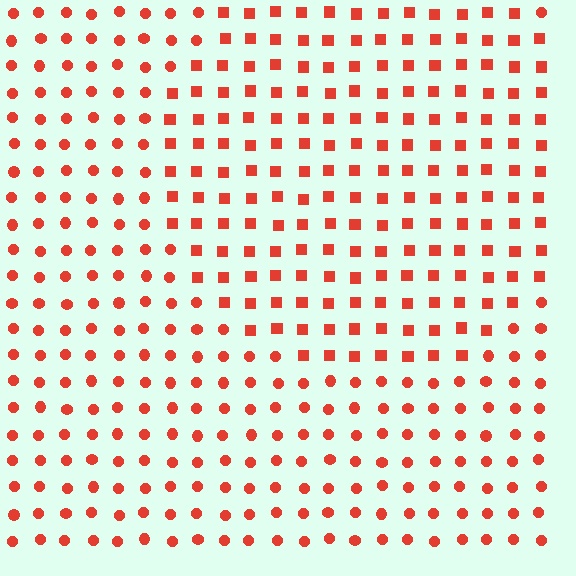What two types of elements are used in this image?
The image uses squares inside the circle region and circles outside it.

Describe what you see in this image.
The image is filled with small red elements arranged in a uniform grid. A circle-shaped region contains squares, while the surrounding area contains circles. The boundary is defined purely by the change in element shape.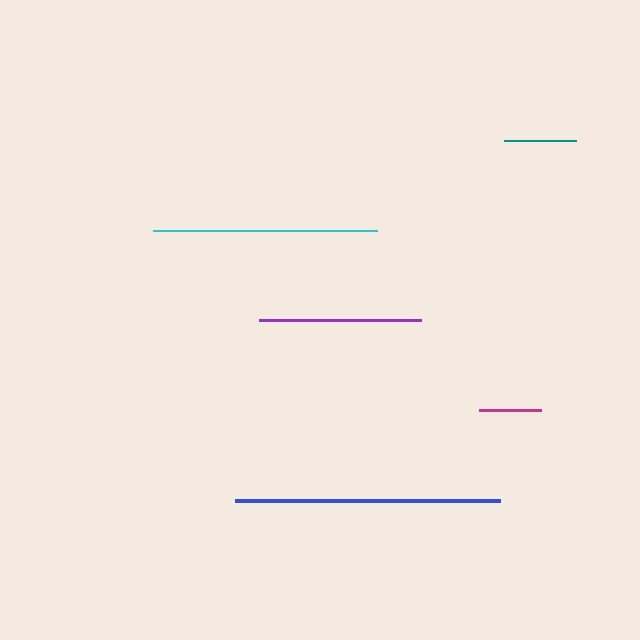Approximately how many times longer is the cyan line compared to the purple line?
The cyan line is approximately 1.4 times the length of the purple line.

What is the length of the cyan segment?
The cyan segment is approximately 224 pixels long.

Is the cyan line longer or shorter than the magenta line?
The cyan line is longer than the magenta line.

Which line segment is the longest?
The blue line is the longest at approximately 265 pixels.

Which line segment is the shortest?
The magenta line is the shortest at approximately 62 pixels.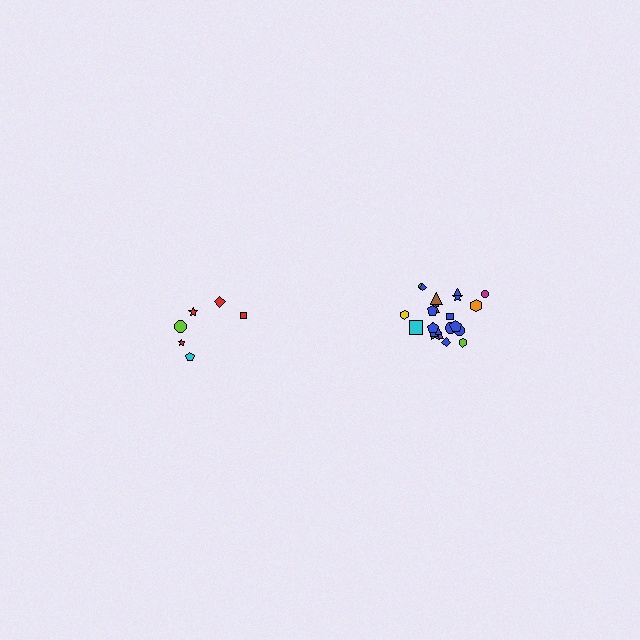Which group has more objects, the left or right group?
The right group.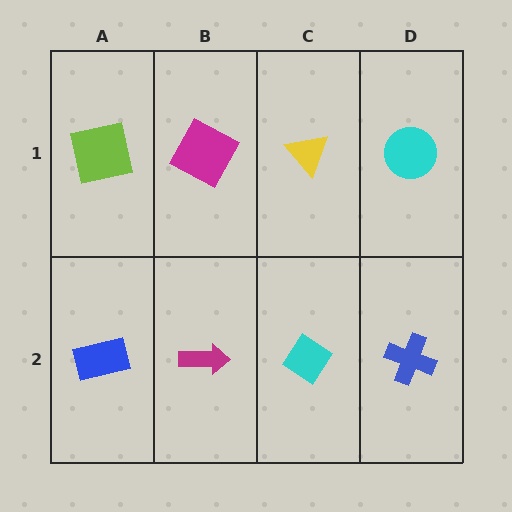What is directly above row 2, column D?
A cyan circle.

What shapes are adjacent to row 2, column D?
A cyan circle (row 1, column D), a cyan diamond (row 2, column C).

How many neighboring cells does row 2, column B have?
3.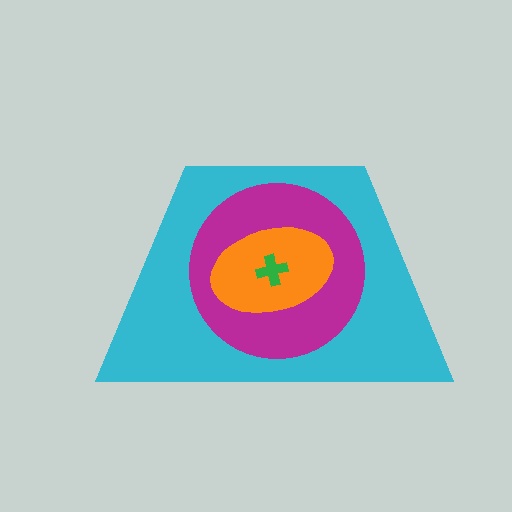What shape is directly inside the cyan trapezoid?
The magenta circle.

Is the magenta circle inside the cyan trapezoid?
Yes.